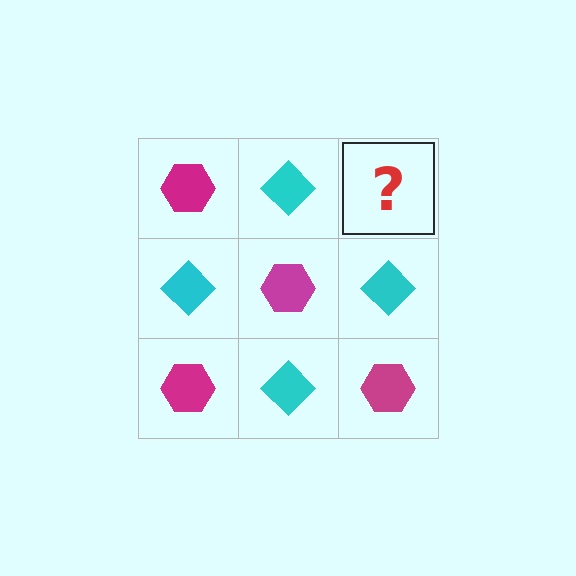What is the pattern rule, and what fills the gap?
The rule is that it alternates magenta hexagon and cyan diamond in a checkerboard pattern. The gap should be filled with a magenta hexagon.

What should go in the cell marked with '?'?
The missing cell should contain a magenta hexagon.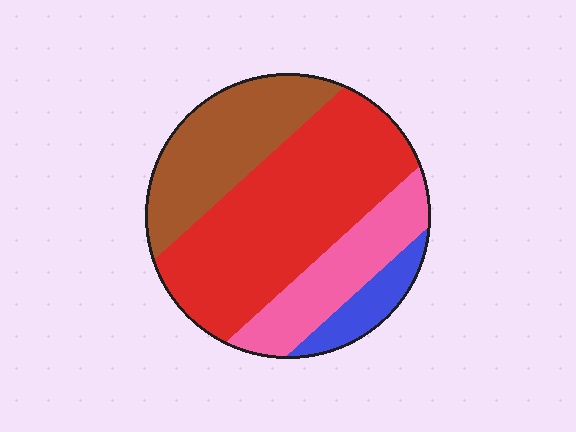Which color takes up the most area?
Red, at roughly 45%.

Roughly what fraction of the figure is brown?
Brown takes up about one quarter (1/4) of the figure.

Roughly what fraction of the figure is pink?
Pink takes up about one fifth (1/5) of the figure.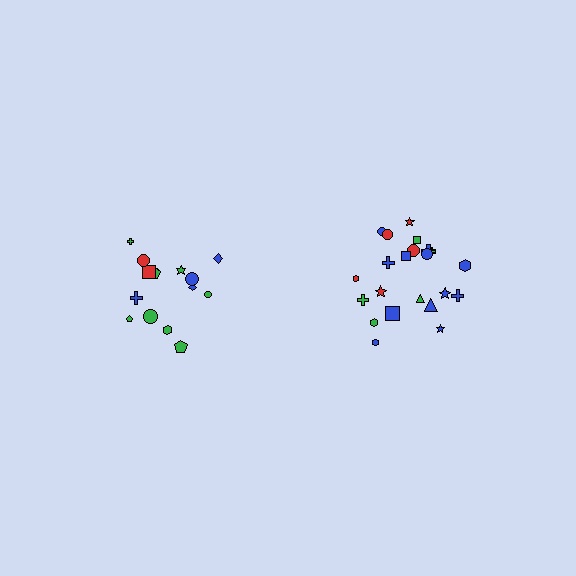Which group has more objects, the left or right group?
The right group.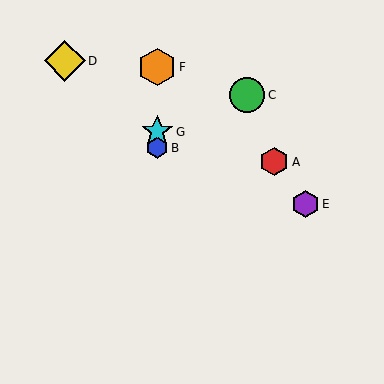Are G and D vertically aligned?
No, G is at x≈157 and D is at x≈65.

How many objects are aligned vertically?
3 objects (B, F, G) are aligned vertically.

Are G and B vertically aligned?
Yes, both are at x≈157.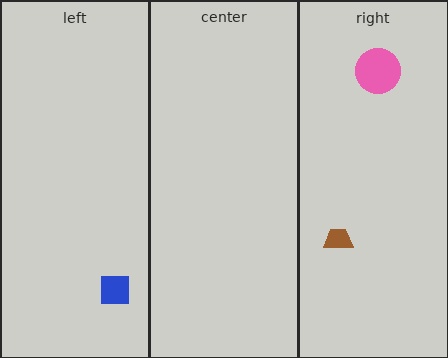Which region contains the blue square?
The left region.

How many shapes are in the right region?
2.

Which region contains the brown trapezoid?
The right region.